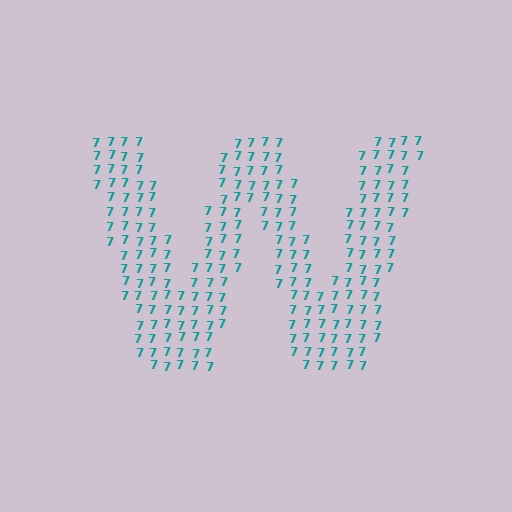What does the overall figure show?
The overall figure shows the letter W.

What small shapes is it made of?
It is made of small digit 7's.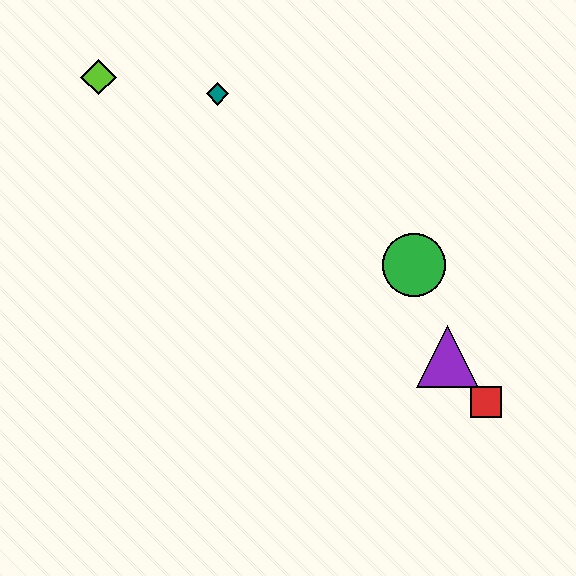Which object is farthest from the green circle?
The lime diamond is farthest from the green circle.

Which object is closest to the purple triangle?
The red square is closest to the purple triangle.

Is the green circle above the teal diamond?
No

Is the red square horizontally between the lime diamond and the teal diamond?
No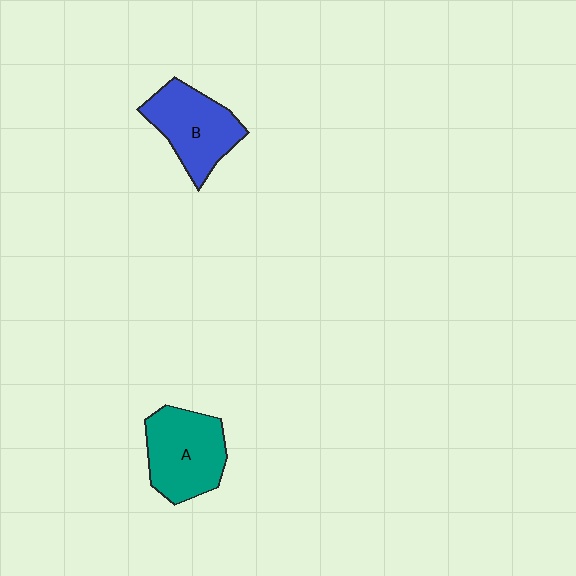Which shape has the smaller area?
Shape B (blue).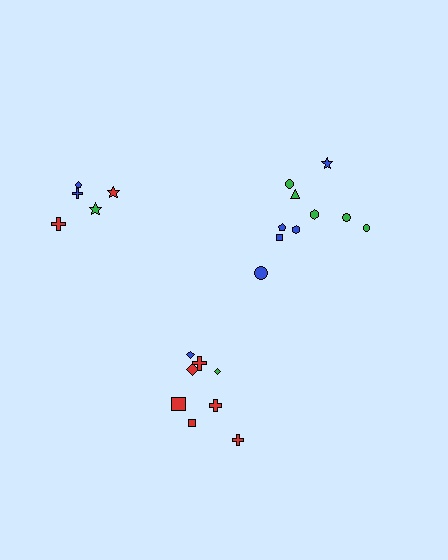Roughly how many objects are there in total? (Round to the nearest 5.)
Roughly 25 objects in total.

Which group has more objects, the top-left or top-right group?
The top-right group.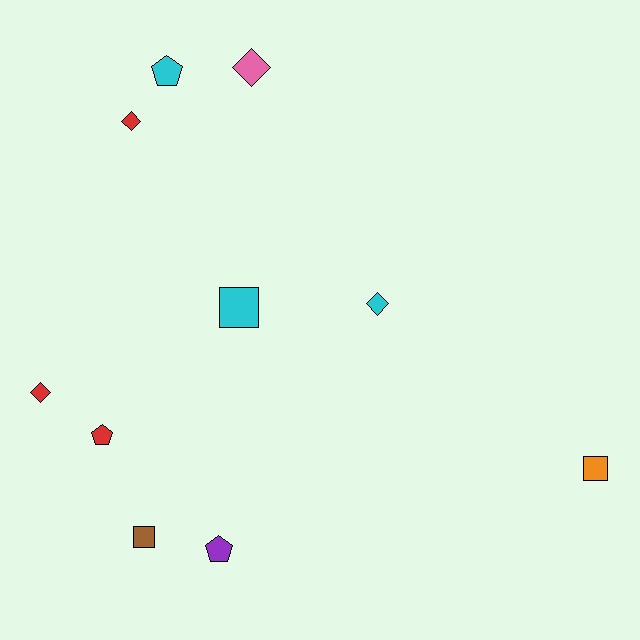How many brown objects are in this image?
There is 1 brown object.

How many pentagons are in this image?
There are 3 pentagons.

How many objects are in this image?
There are 10 objects.